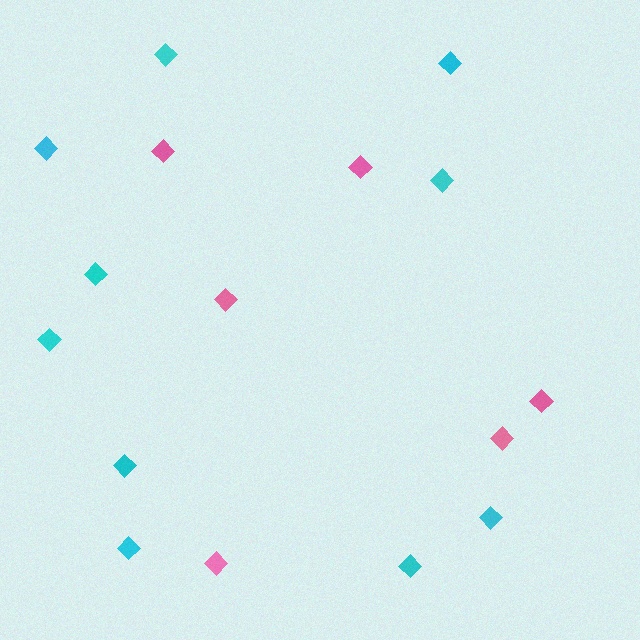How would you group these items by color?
There are 2 groups: one group of pink diamonds (6) and one group of cyan diamonds (10).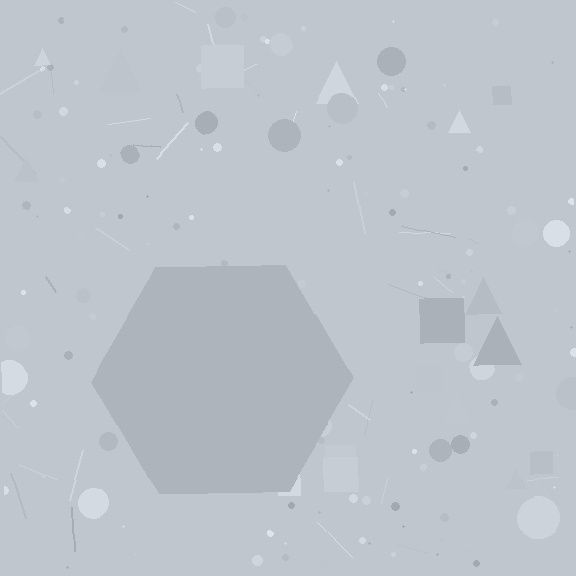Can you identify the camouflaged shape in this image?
The camouflaged shape is a hexagon.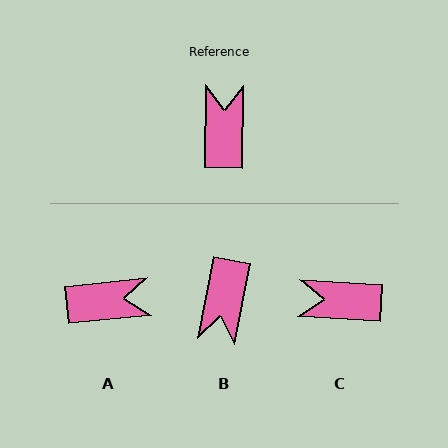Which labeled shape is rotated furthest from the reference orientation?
B, about 170 degrees away.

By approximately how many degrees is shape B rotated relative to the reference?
Approximately 170 degrees counter-clockwise.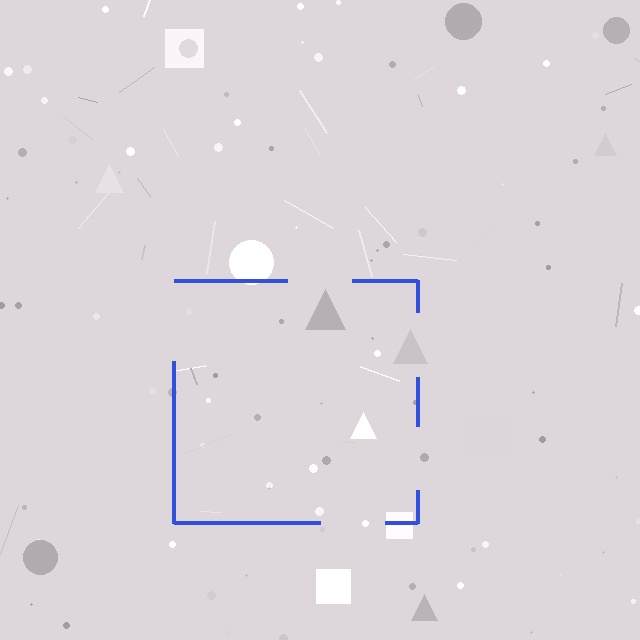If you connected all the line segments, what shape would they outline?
They would outline a square.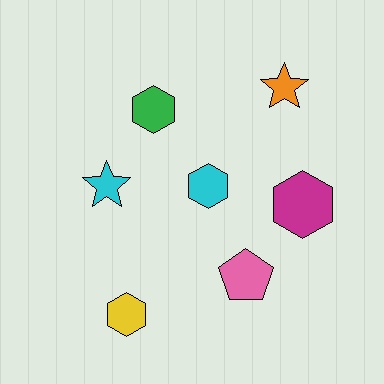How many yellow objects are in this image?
There is 1 yellow object.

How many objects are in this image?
There are 7 objects.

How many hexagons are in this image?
There are 4 hexagons.